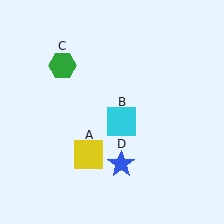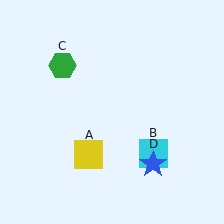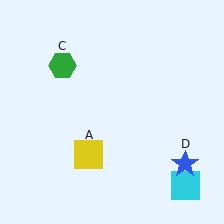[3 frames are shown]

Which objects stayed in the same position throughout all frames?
Yellow square (object A) and green hexagon (object C) remained stationary.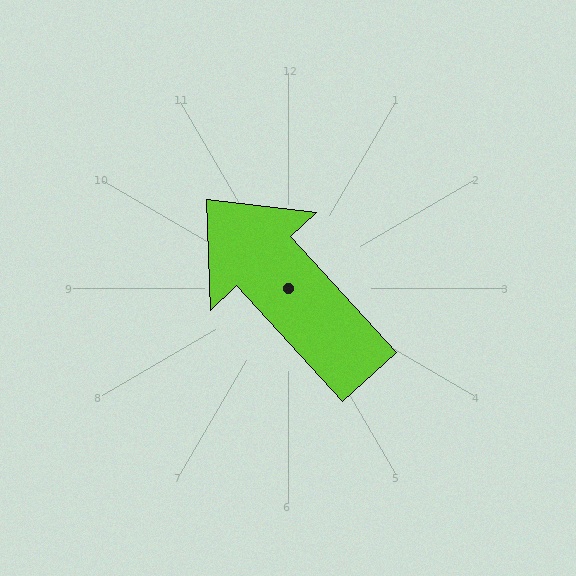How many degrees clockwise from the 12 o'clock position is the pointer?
Approximately 317 degrees.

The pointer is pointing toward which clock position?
Roughly 11 o'clock.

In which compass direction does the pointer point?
Northwest.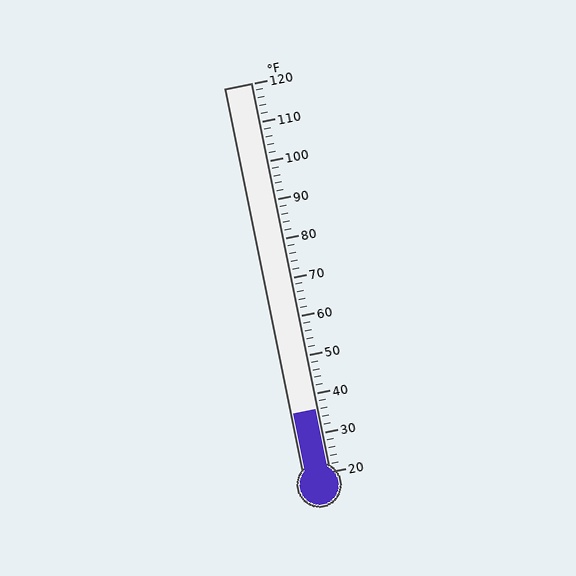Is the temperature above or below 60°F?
The temperature is below 60°F.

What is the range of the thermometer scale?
The thermometer scale ranges from 20°F to 120°F.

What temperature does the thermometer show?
The thermometer shows approximately 36°F.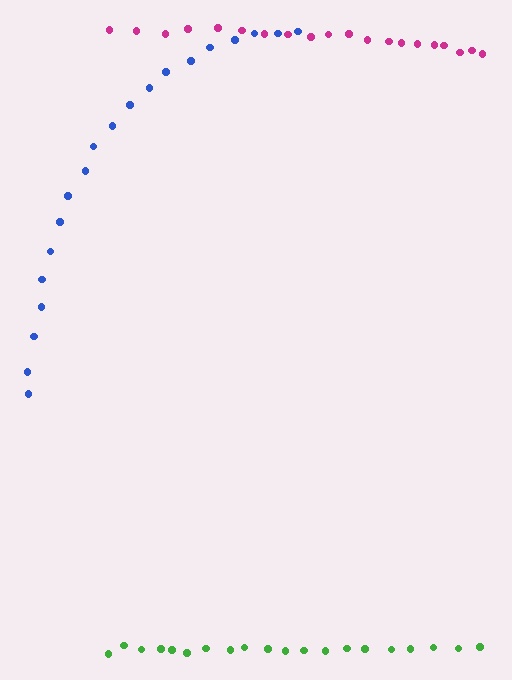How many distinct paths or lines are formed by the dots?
There are 3 distinct paths.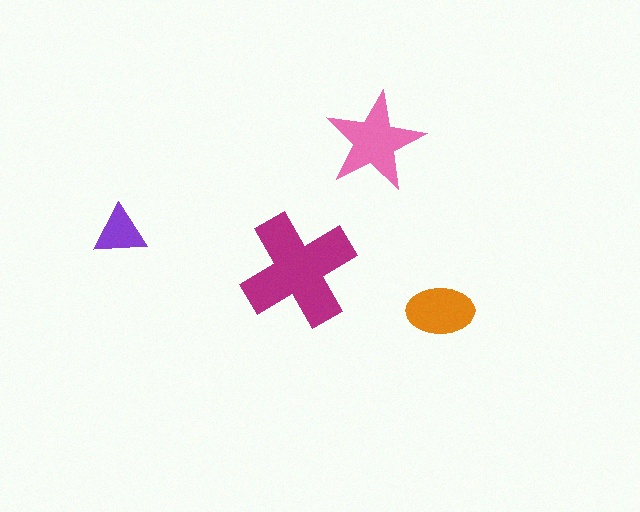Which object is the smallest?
The purple triangle.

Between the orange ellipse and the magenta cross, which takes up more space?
The magenta cross.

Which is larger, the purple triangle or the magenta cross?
The magenta cross.